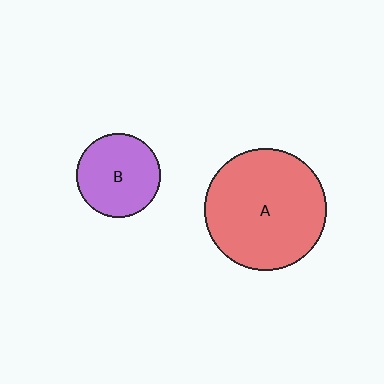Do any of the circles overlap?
No, none of the circles overlap.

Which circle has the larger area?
Circle A (red).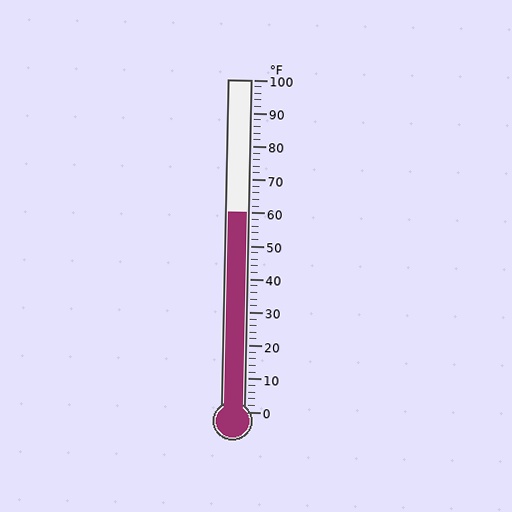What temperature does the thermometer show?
The thermometer shows approximately 60°F.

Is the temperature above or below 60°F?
The temperature is at 60°F.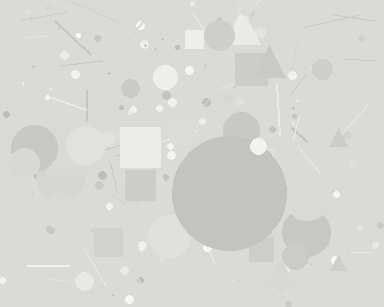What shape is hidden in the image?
A circle is hidden in the image.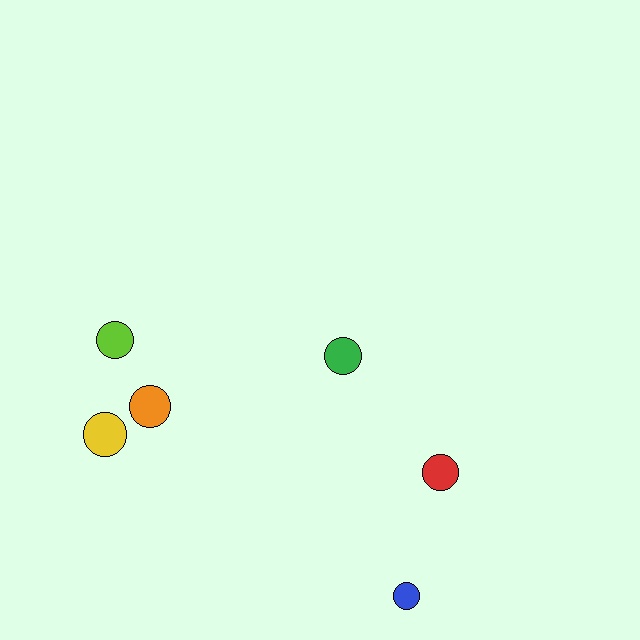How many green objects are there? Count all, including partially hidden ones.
There is 1 green object.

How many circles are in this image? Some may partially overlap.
There are 6 circles.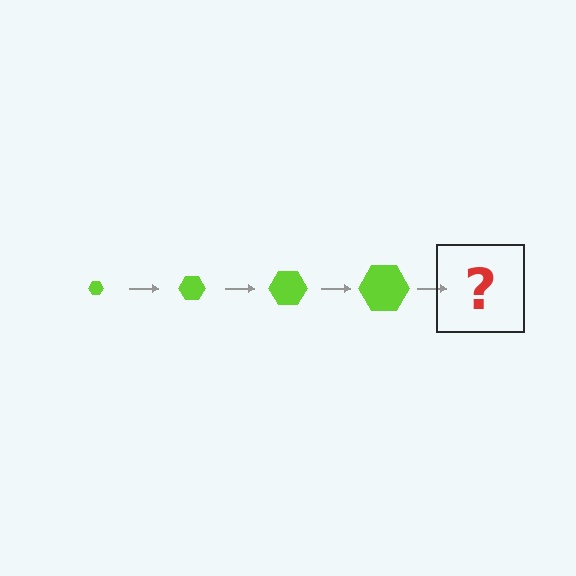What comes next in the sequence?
The next element should be a lime hexagon, larger than the previous one.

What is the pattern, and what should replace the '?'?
The pattern is that the hexagon gets progressively larger each step. The '?' should be a lime hexagon, larger than the previous one.